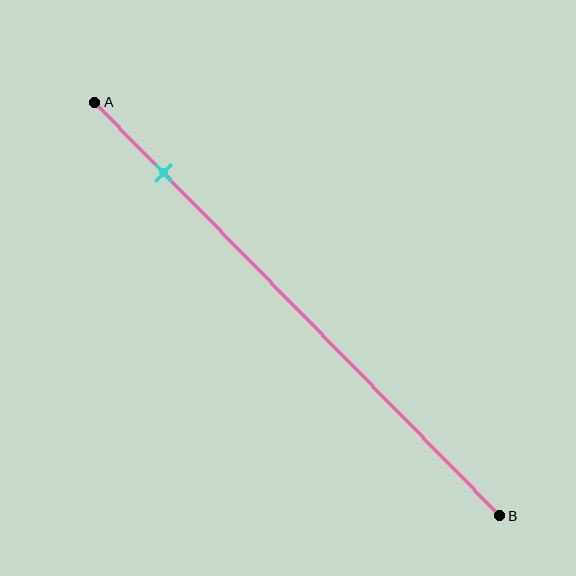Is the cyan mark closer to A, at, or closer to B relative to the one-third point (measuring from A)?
The cyan mark is closer to point A than the one-third point of segment AB.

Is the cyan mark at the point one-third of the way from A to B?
No, the mark is at about 15% from A, not at the 33% one-third point.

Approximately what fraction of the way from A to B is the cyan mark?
The cyan mark is approximately 15% of the way from A to B.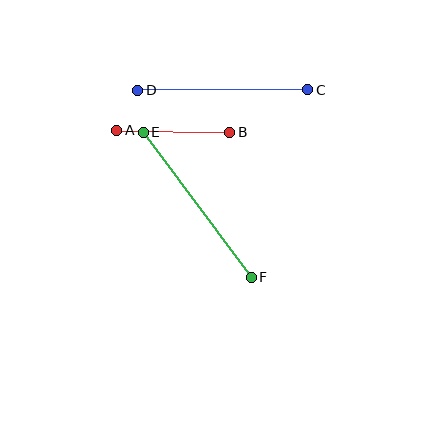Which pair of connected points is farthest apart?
Points E and F are farthest apart.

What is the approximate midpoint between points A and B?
The midpoint is at approximately (173, 131) pixels.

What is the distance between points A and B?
The distance is approximately 113 pixels.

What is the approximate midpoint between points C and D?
The midpoint is at approximately (223, 90) pixels.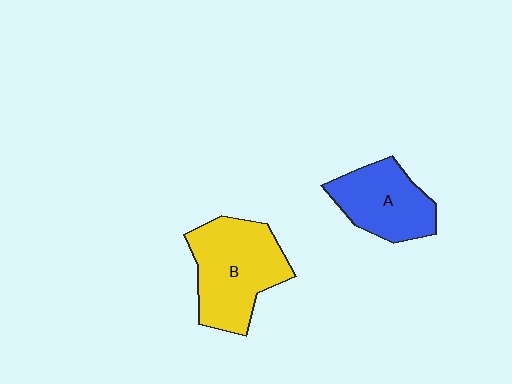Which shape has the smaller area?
Shape A (blue).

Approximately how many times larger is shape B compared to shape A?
Approximately 1.4 times.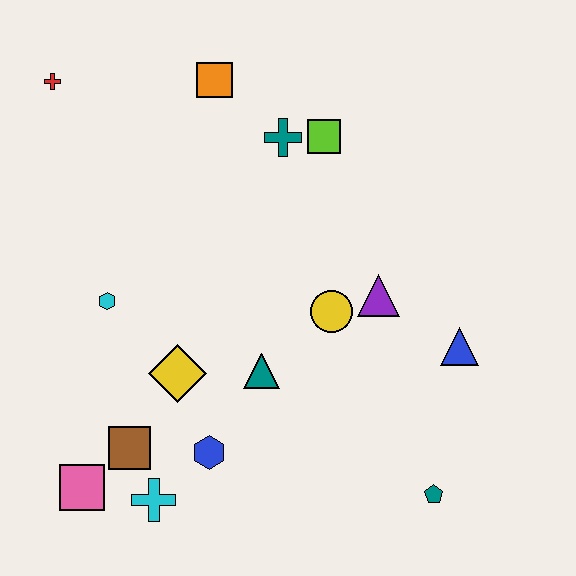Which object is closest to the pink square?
The brown square is closest to the pink square.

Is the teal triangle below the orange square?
Yes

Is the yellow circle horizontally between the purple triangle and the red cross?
Yes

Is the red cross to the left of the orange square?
Yes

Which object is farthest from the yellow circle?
The red cross is farthest from the yellow circle.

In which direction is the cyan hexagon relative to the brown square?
The cyan hexagon is above the brown square.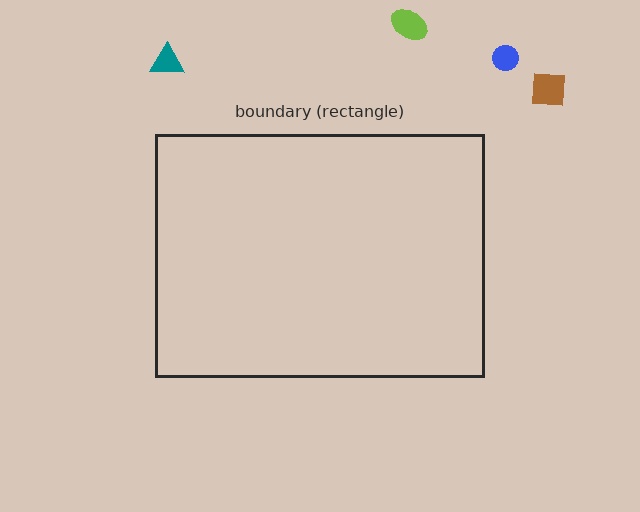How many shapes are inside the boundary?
0 inside, 4 outside.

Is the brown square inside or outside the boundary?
Outside.